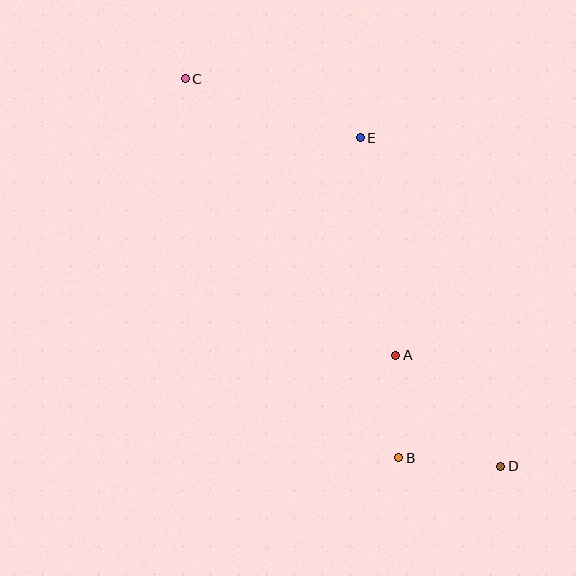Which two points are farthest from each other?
Points C and D are farthest from each other.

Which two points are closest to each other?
Points B and D are closest to each other.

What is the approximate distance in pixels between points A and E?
The distance between A and E is approximately 220 pixels.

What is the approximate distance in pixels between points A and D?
The distance between A and D is approximately 153 pixels.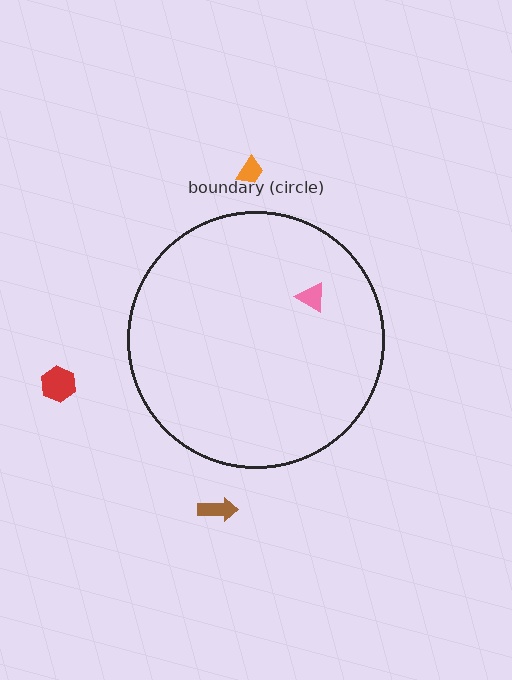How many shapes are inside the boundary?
1 inside, 3 outside.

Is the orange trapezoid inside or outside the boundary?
Outside.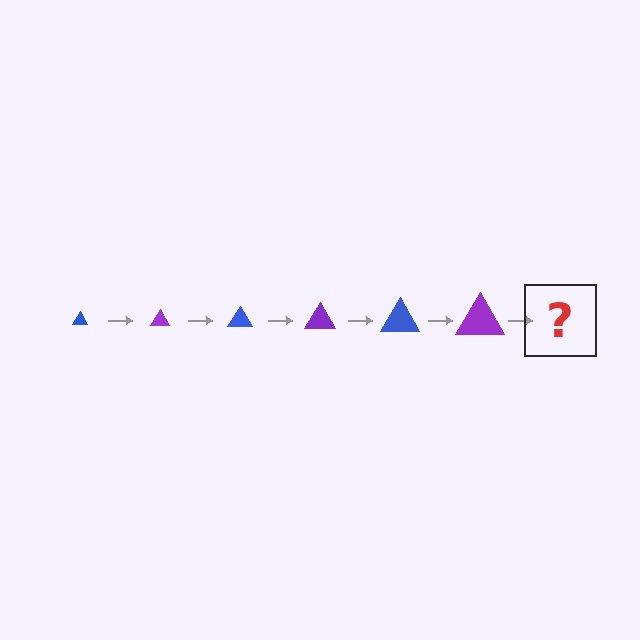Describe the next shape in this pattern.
It should be a blue triangle, larger than the previous one.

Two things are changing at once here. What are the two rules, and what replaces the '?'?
The two rules are that the triangle grows larger each step and the color cycles through blue and purple. The '?' should be a blue triangle, larger than the previous one.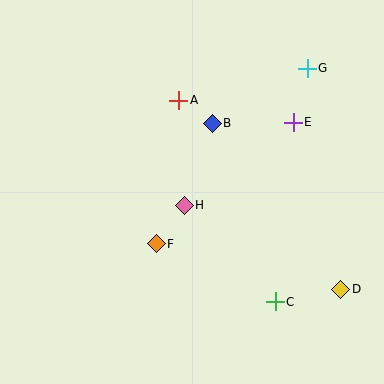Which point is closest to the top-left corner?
Point A is closest to the top-left corner.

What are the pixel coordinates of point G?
Point G is at (307, 68).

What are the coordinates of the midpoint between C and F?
The midpoint between C and F is at (216, 273).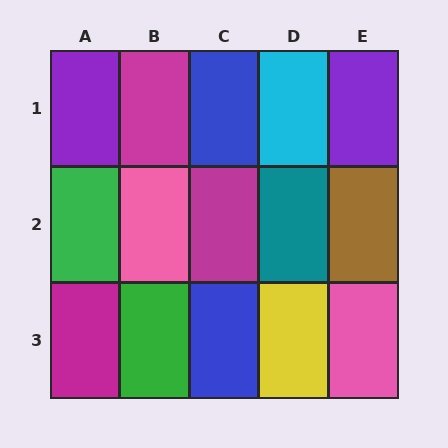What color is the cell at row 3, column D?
Yellow.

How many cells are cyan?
1 cell is cyan.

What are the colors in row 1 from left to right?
Purple, magenta, blue, cyan, purple.